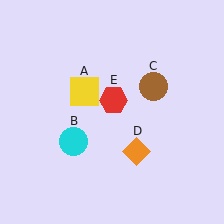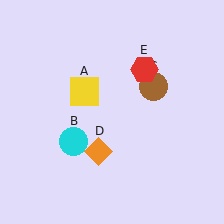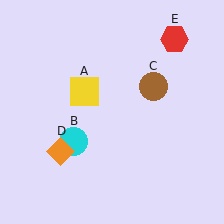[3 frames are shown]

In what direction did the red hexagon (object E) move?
The red hexagon (object E) moved up and to the right.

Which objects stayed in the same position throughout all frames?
Yellow square (object A) and cyan circle (object B) and brown circle (object C) remained stationary.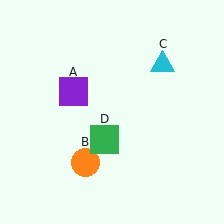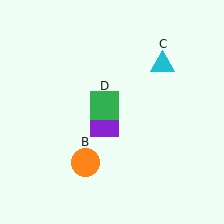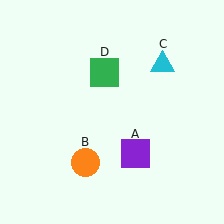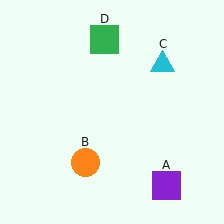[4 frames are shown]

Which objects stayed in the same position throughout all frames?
Orange circle (object B) and cyan triangle (object C) remained stationary.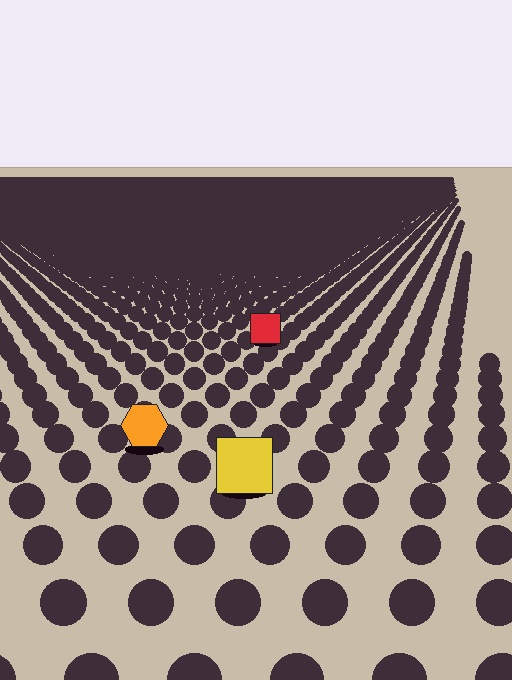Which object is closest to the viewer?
The yellow square is closest. The texture marks near it are larger and more spread out.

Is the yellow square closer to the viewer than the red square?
Yes. The yellow square is closer — you can tell from the texture gradient: the ground texture is coarser near it.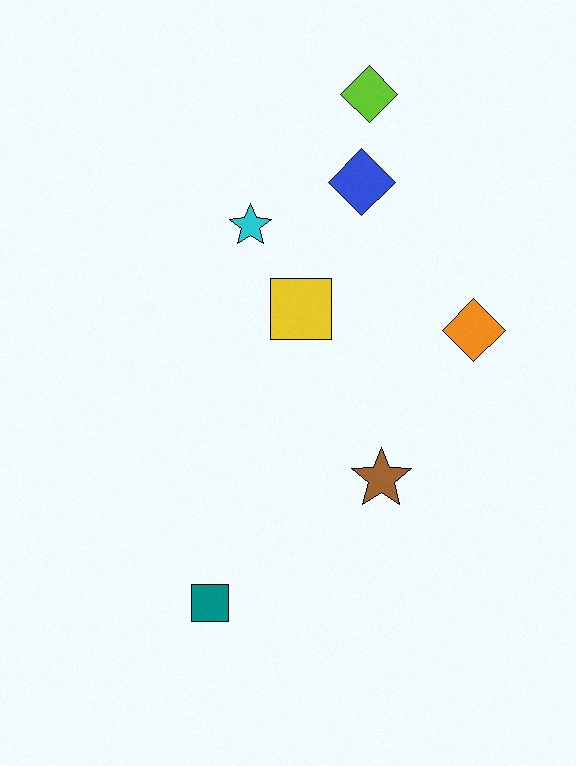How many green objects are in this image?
There are no green objects.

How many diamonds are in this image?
There are 3 diamonds.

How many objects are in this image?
There are 7 objects.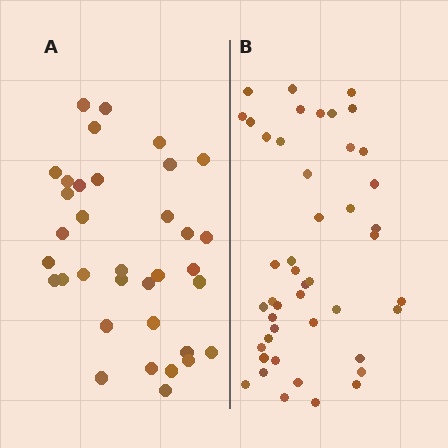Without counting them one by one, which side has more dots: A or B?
Region B (the right region) has more dots.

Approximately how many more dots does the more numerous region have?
Region B has roughly 12 or so more dots than region A.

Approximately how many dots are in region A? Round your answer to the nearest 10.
About 40 dots. (The exact count is 35, which rounds to 40.)